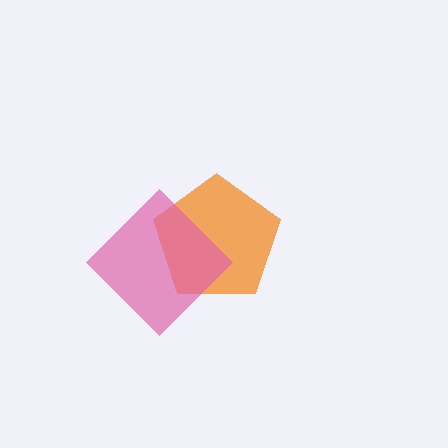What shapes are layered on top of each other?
The layered shapes are: an orange pentagon, a pink diamond.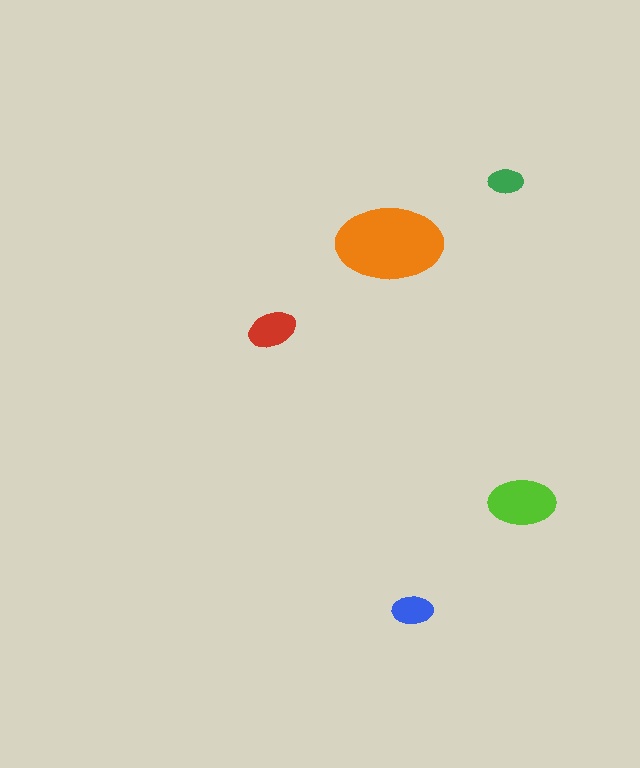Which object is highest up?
The green ellipse is topmost.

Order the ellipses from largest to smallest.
the orange one, the lime one, the red one, the blue one, the green one.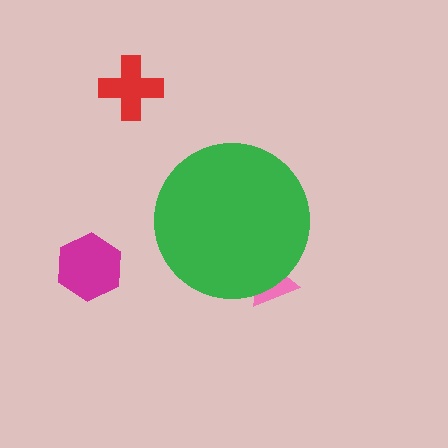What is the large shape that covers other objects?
A green circle.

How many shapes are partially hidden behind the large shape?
1 shape is partially hidden.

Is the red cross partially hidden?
No, the red cross is fully visible.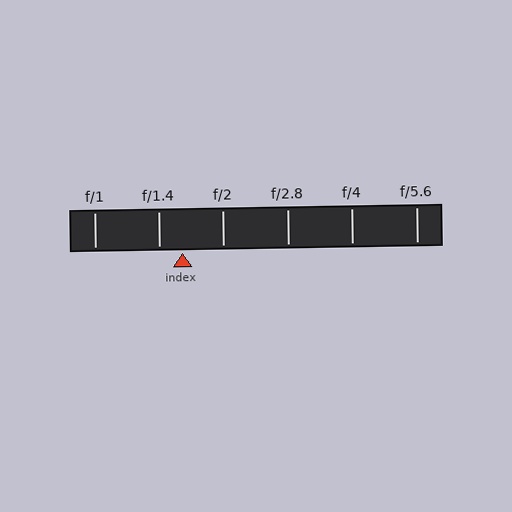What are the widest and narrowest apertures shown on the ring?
The widest aperture shown is f/1 and the narrowest is f/5.6.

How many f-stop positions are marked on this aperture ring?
There are 6 f-stop positions marked.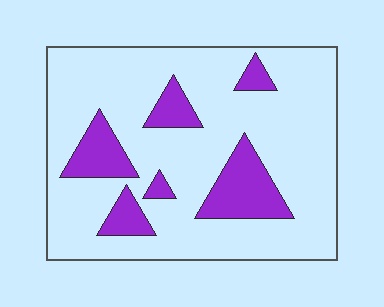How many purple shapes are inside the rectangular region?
6.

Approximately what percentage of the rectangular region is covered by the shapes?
Approximately 20%.